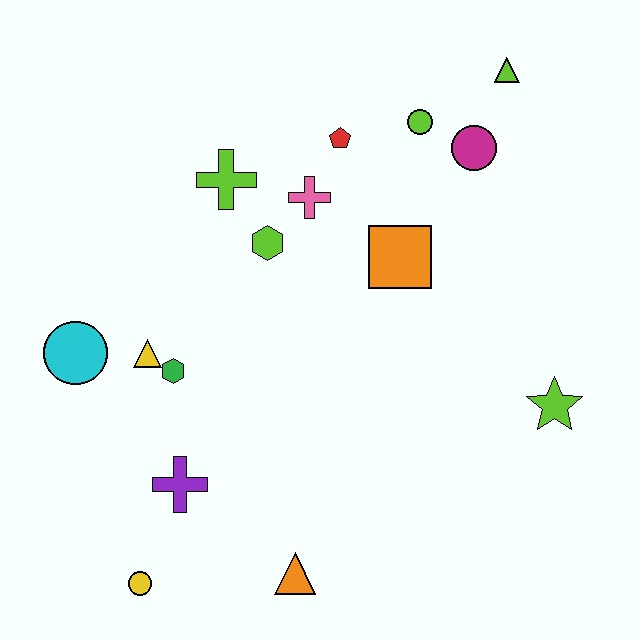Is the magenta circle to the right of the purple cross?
Yes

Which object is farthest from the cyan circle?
The lime triangle is farthest from the cyan circle.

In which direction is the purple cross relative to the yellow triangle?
The purple cross is below the yellow triangle.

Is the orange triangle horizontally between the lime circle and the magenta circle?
No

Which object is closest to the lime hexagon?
The pink cross is closest to the lime hexagon.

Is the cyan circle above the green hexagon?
Yes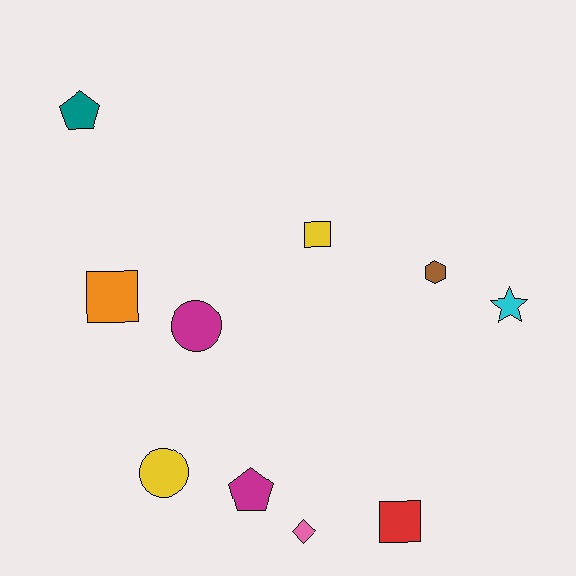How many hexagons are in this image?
There is 1 hexagon.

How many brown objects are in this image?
There is 1 brown object.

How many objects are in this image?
There are 10 objects.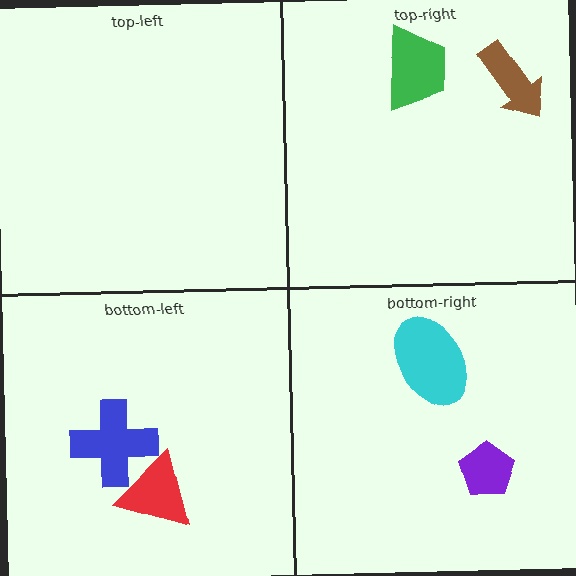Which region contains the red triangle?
The bottom-left region.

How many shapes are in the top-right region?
2.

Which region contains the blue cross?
The bottom-left region.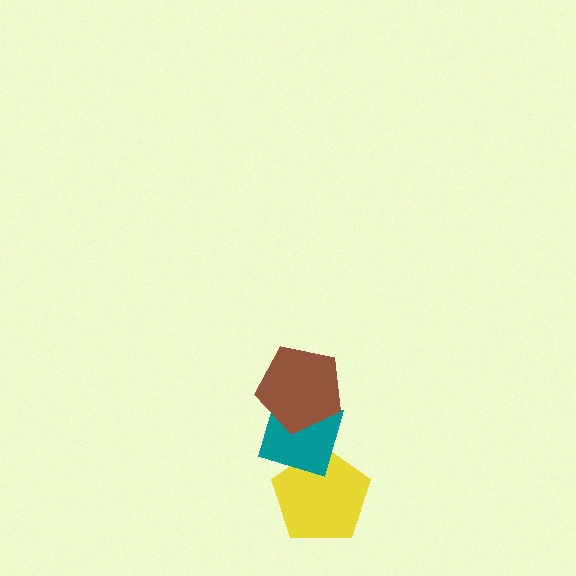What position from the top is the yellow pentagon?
The yellow pentagon is 3rd from the top.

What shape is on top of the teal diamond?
The brown pentagon is on top of the teal diamond.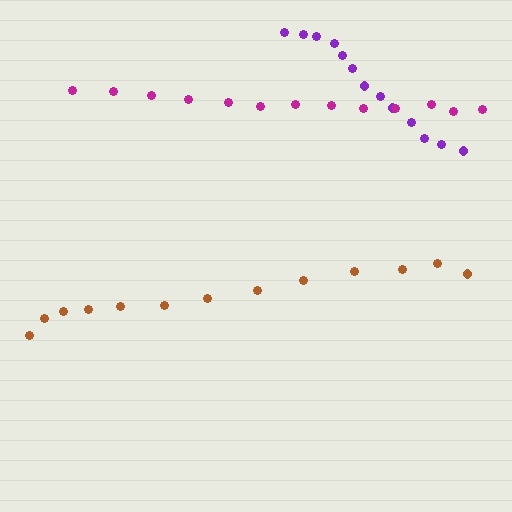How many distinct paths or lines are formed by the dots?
There are 3 distinct paths.